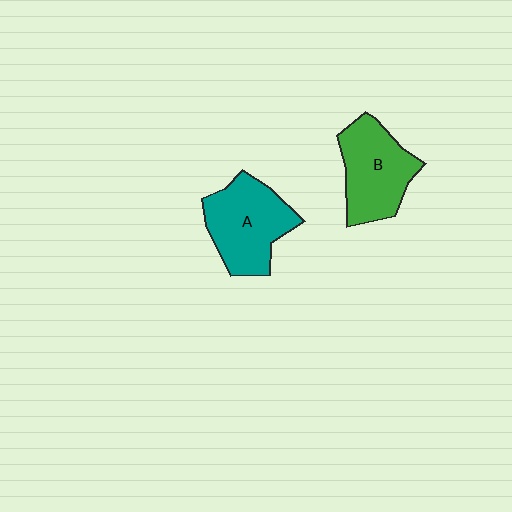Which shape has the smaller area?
Shape B (green).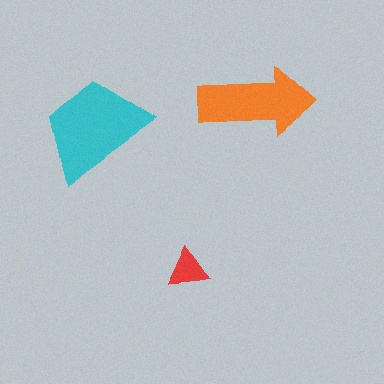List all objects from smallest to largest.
The red triangle, the orange arrow, the cyan trapezoid.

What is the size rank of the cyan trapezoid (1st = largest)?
1st.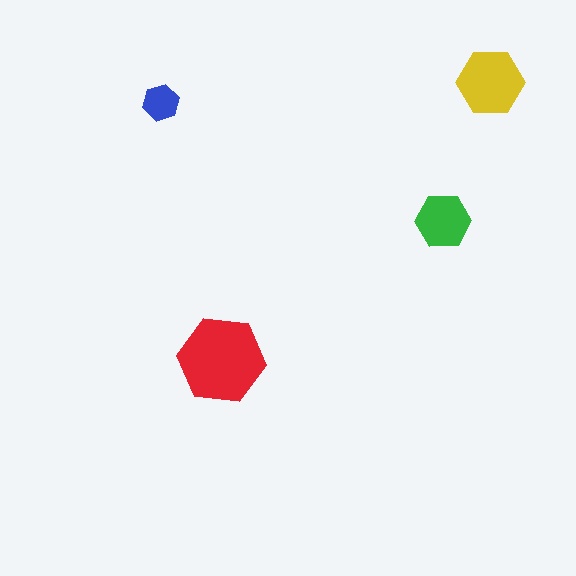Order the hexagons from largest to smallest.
the red one, the yellow one, the green one, the blue one.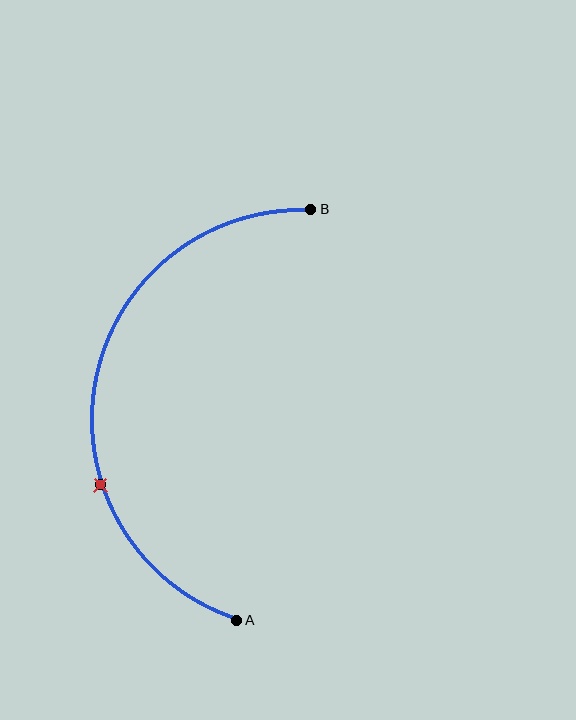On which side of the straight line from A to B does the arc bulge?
The arc bulges to the left of the straight line connecting A and B.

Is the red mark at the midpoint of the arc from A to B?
No. The red mark lies on the arc but is closer to endpoint A. The arc midpoint would be at the point on the curve equidistant along the arc from both A and B.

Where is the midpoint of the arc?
The arc midpoint is the point on the curve farthest from the straight line joining A and B. It sits to the left of that line.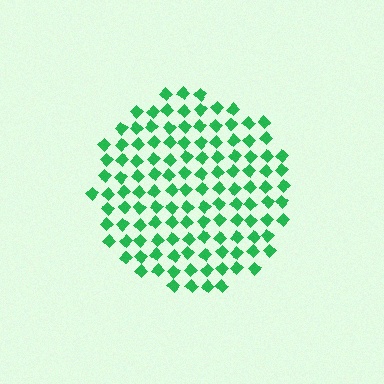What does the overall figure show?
The overall figure shows a circle.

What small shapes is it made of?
It is made of small diamonds.